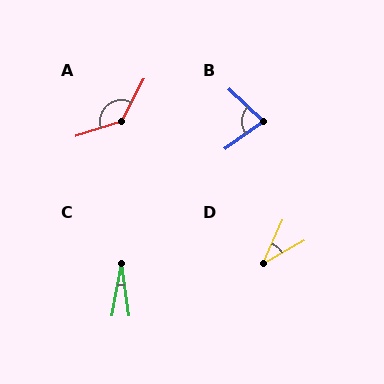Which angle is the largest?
A, at approximately 136 degrees.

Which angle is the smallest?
C, at approximately 18 degrees.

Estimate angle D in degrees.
Approximately 37 degrees.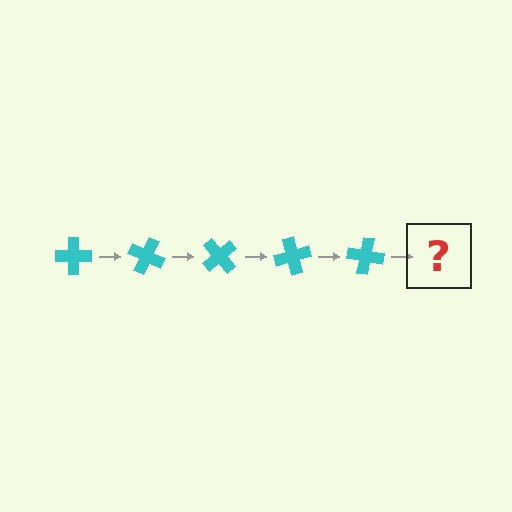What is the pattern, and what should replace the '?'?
The pattern is that the cross rotates 25 degrees each step. The '?' should be a cyan cross rotated 125 degrees.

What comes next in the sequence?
The next element should be a cyan cross rotated 125 degrees.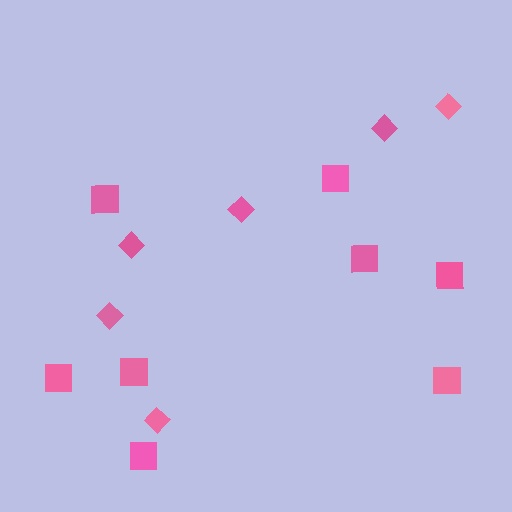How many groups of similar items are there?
There are 2 groups: one group of squares (8) and one group of diamonds (6).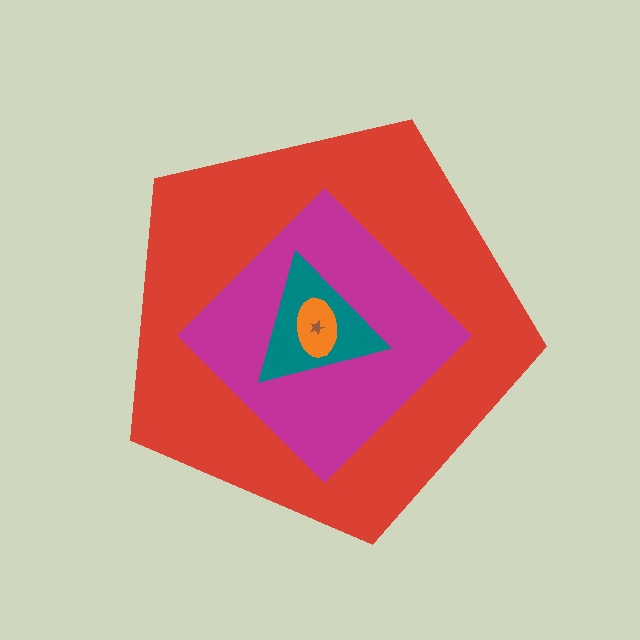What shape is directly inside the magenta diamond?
The teal triangle.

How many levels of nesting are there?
5.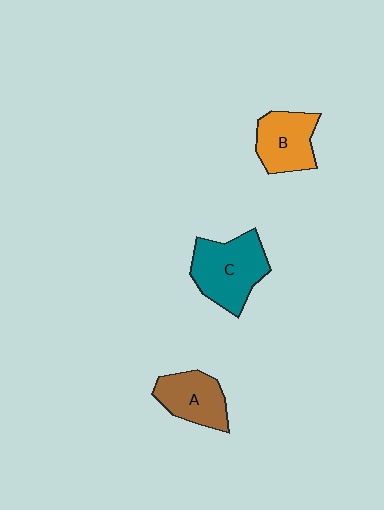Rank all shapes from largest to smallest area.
From largest to smallest: C (teal), B (orange), A (brown).